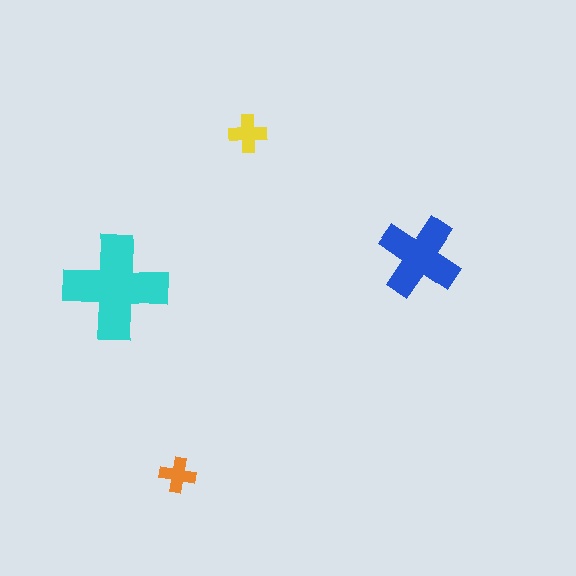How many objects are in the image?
There are 4 objects in the image.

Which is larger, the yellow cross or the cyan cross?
The cyan one.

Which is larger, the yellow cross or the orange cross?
The yellow one.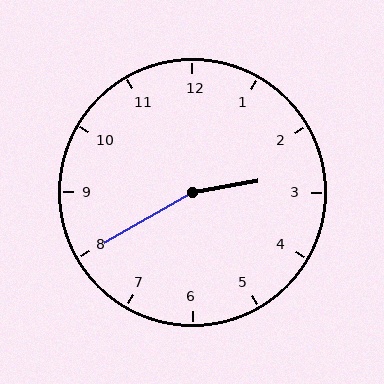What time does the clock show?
2:40.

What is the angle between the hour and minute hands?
Approximately 160 degrees.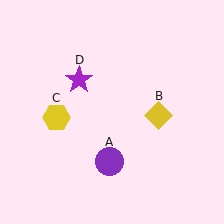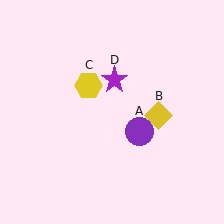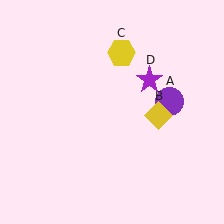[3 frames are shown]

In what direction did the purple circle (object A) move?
The purple circle (object A) moved up and to the right.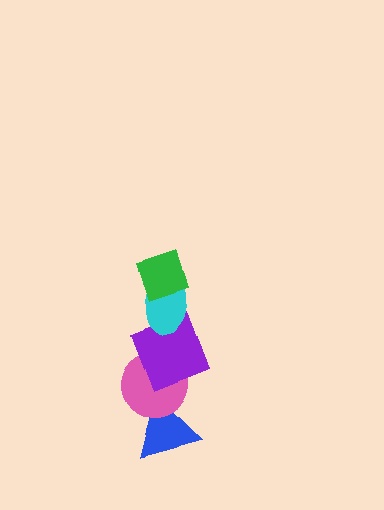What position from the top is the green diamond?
The green diamond is 1st from the top.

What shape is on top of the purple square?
The cyan ellipse is on top of the purple square.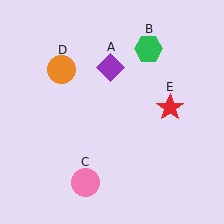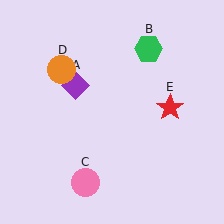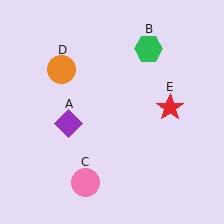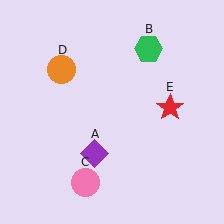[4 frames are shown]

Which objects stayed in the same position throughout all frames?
Green hexagon (object B) and pink circle (object C) and orange circle (object D) and red star (object E) remained stationary.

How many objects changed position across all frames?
1 object changed position: purple diamond (object A).